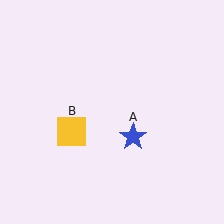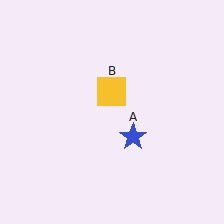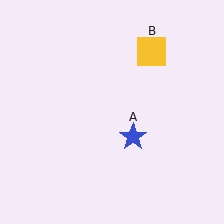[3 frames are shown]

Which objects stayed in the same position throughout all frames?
Blue star (object A) remained stationary.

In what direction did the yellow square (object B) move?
The yellow square (object B) moved up and to the right.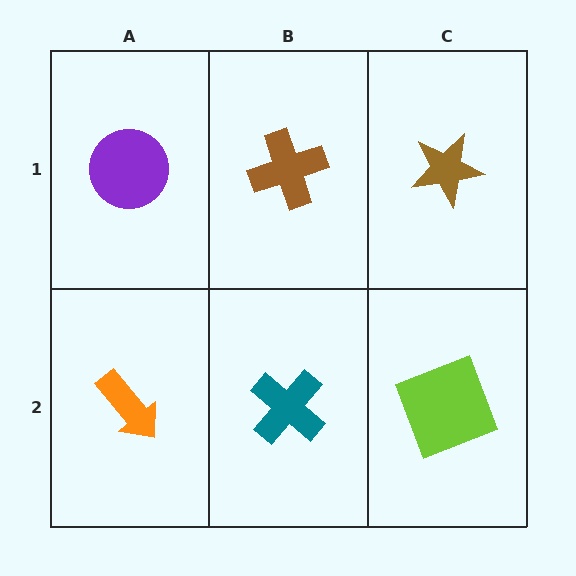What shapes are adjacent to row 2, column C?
A brown star (row 1, column C), a teal cross (row 2, column B).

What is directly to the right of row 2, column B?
A lime square.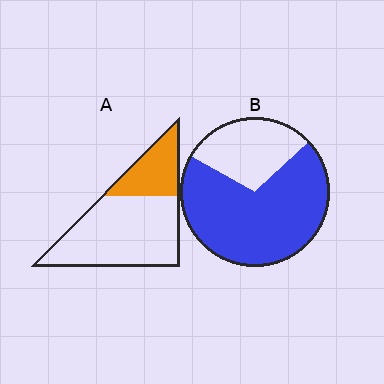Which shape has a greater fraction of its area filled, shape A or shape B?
Shape B.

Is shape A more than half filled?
No.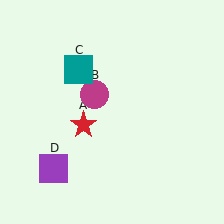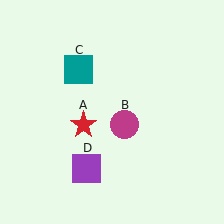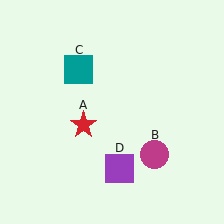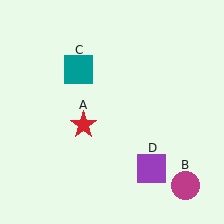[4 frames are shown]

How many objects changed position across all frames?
2 objects changed position: magenta circle (object B), purple square (object D).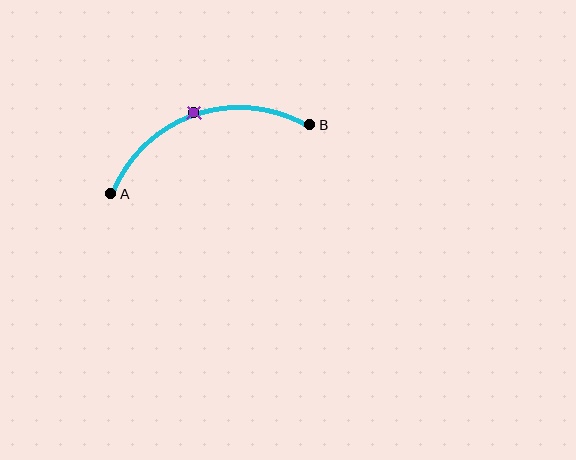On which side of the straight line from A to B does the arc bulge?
The arc bulges above the straight line connecting A and B.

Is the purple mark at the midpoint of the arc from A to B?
Yes. The purple mark lies on the arc at equal arc-length from both A and B — it is the arc midpoint.